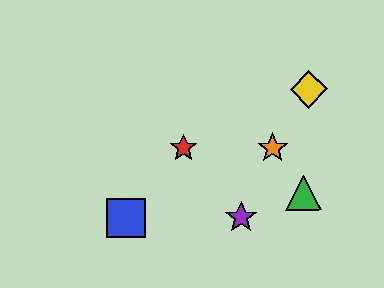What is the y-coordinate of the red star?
The red star is at y≈148.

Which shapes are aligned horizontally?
The red star, the orange star are aligned horizontally.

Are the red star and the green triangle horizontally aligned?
No, the red star is at y≈148 and the green triangle is at y≈193.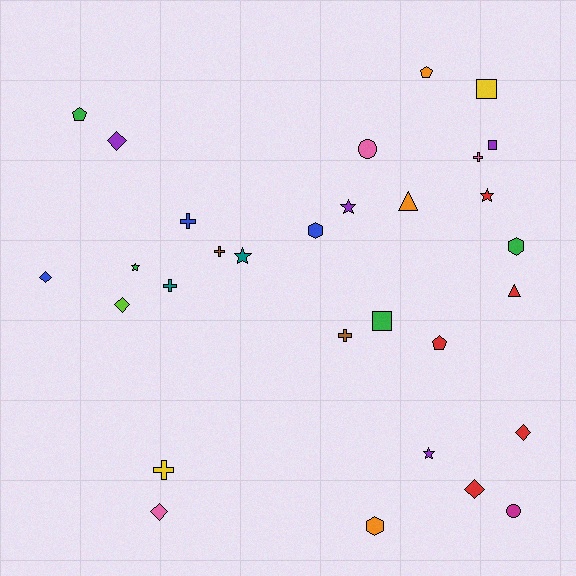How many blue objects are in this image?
There are 3 blue objects.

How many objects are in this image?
There are 30 objects.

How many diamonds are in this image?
There are 6 diamonds.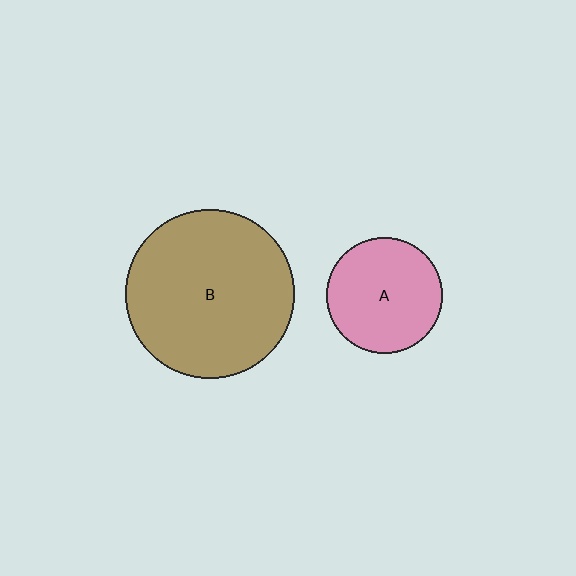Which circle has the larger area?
Circle B (brown).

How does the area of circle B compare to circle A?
Approximately 2.1 times.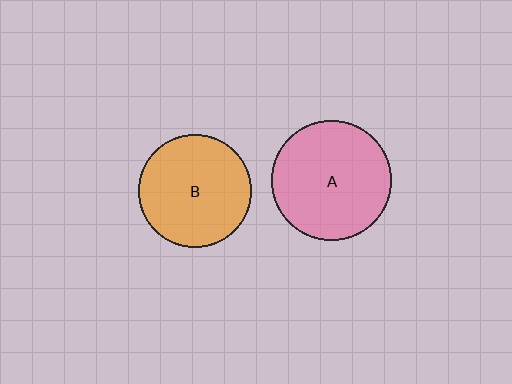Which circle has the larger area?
Circle A (pink).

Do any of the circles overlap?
No, none of the circles overlap.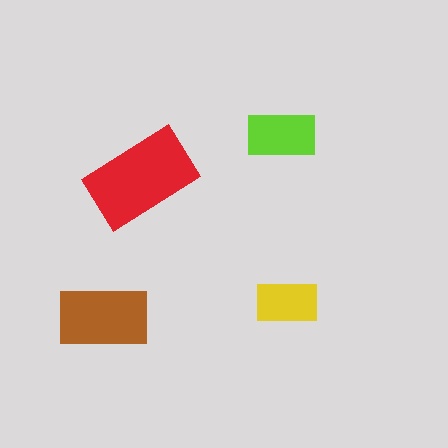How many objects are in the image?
There are 4 objects in the image.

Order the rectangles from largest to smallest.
the red one, the brown one, the lime one, the yellow one.